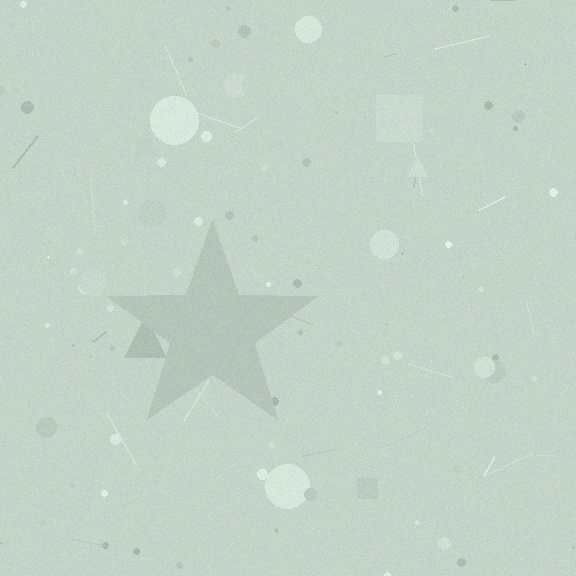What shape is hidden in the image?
A star is hidden in the image.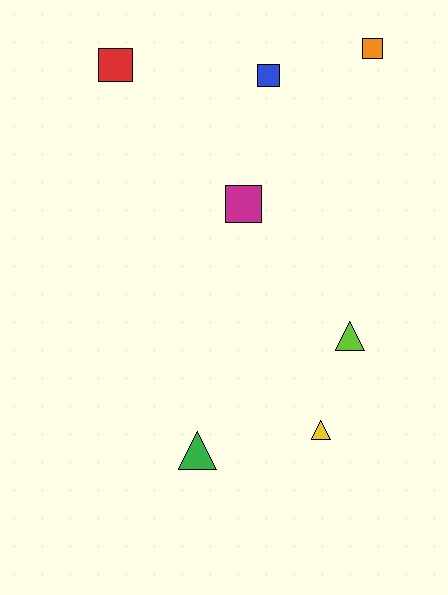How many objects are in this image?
There are 7 objects.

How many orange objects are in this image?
There is 1 orange object.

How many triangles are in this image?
There are 3 triangles.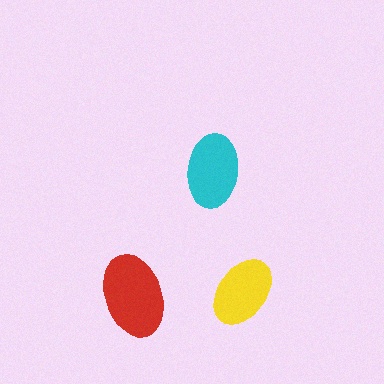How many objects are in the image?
There are 3 objects in the image.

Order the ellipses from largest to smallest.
the red one, the cyan one, the yellow one.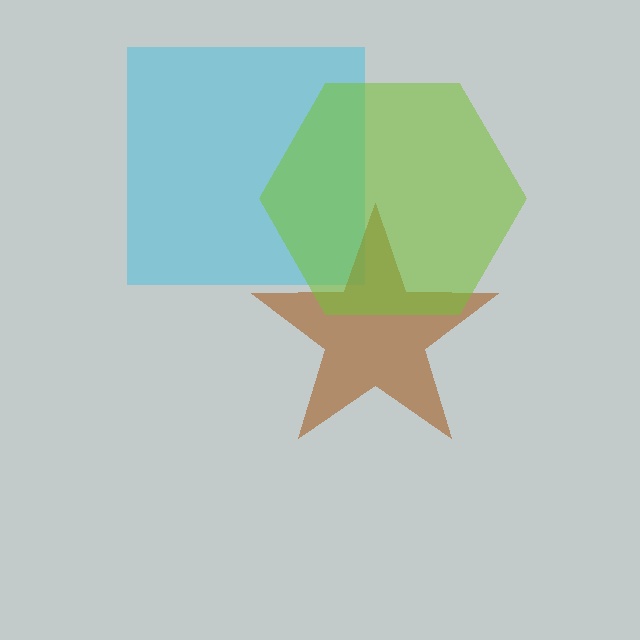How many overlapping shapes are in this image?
There are 3 overlapping shapes in the image.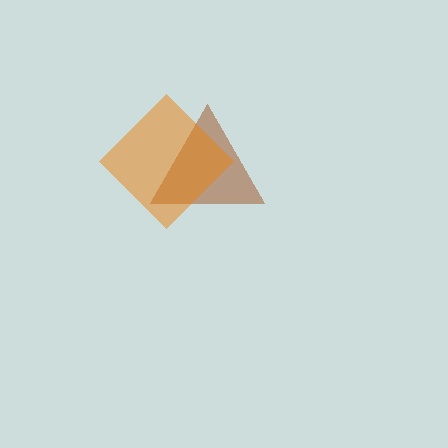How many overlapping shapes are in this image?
There are 2 overlapping shapes in the image.